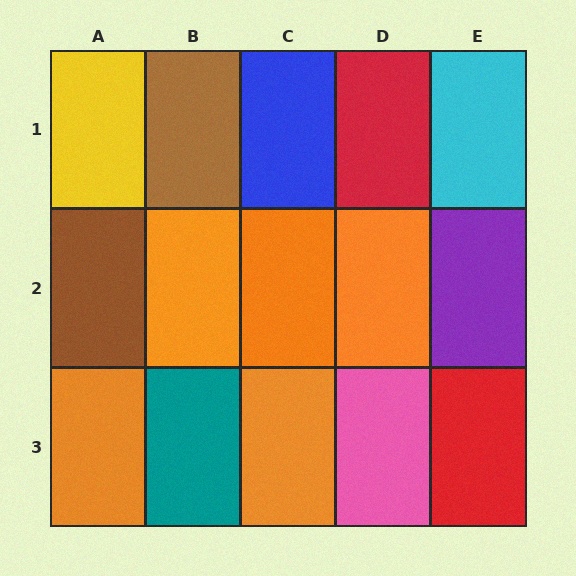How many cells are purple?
1 cell is purple.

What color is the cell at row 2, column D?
Orange.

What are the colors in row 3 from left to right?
Orange, teal, orange, pink, red.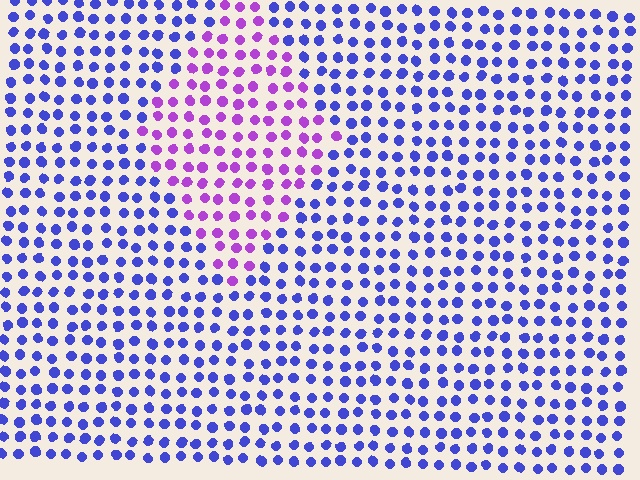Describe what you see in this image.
The image is filled with small blue elements in a uniform arrangement. A diamond-shaped region is visible where the elements are tinted to a slightly different hue, forming a subtle color boundary.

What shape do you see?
I see a diamond.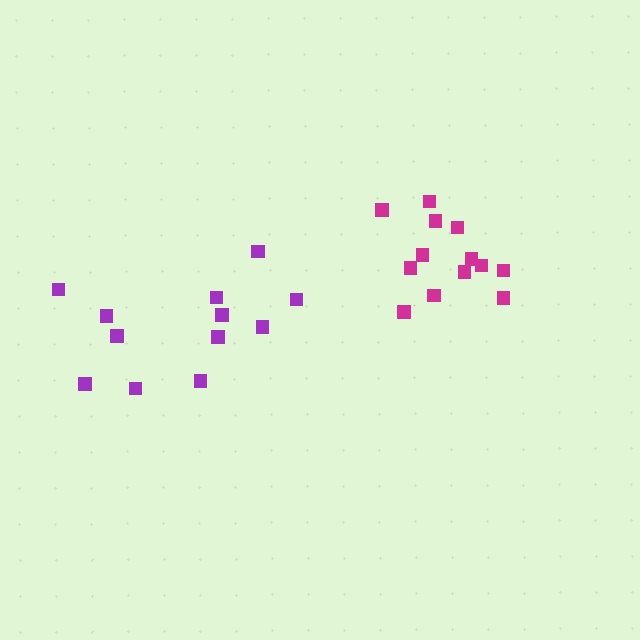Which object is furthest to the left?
The purple cluster is leftmost.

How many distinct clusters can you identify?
There are 2 distinct clusters.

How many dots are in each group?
Group 1: 12 dots, Group 2: 13 dots (25 total).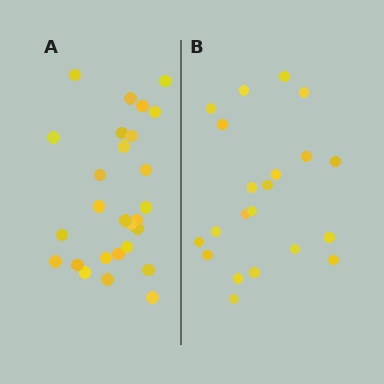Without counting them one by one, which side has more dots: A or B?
Region A (the left region) has more dots.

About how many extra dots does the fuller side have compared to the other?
Region A has about 6 more dots than region B.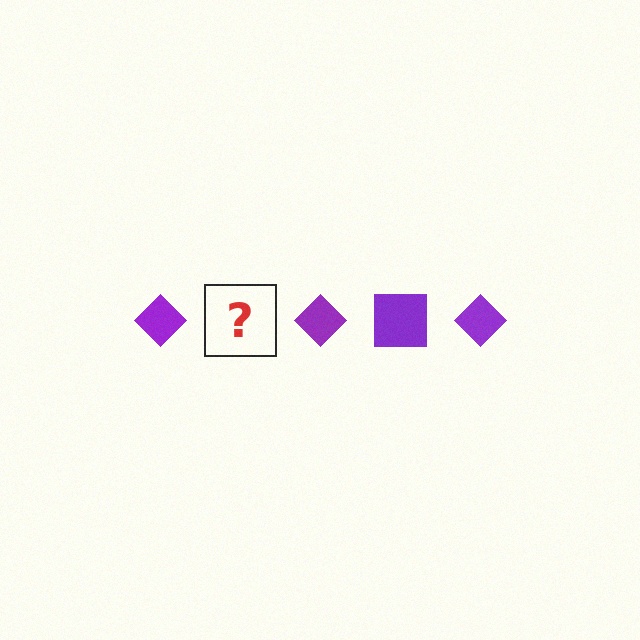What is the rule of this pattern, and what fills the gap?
The rule is that the pattern cycles through diamond, square shapes in purple. The gap should be filled with a purple square.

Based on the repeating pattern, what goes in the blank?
The blank should be a purple square.